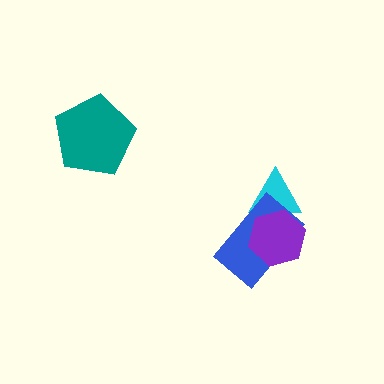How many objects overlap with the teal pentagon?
0 objects overlap with the teal pentagon.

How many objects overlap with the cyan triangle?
2 objects overlap with the cyan triangle.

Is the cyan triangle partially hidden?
Yes, it is partially covered by another shape.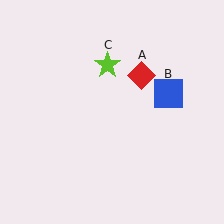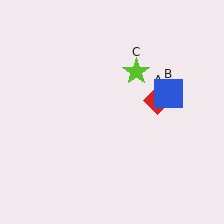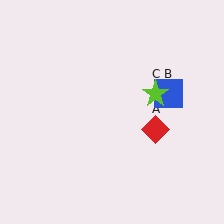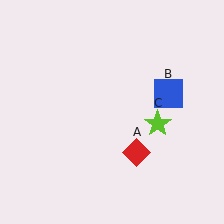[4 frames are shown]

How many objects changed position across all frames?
2 objects changed position: red diamond (object A), lime star (object C).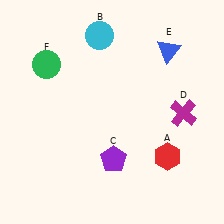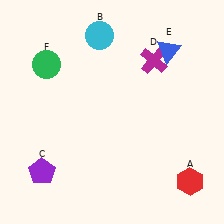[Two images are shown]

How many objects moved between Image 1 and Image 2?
3 objects moved between the two images.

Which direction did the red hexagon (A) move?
The red hexagon (A) moved down.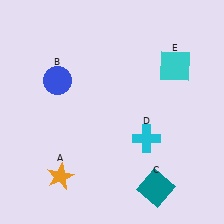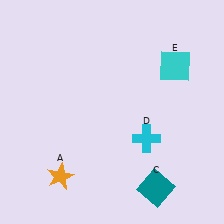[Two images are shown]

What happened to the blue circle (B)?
The blue circle (B) was removed in Image 2. It was in the top-left area of Image 1.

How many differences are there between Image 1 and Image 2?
There is 1 difference between the two images.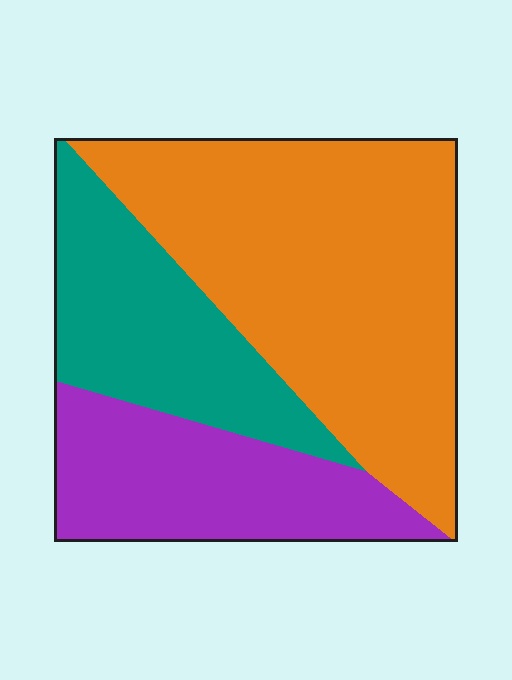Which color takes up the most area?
Orange, at roughly 50%.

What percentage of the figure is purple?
Purple takes up about one quarter (1/4) of the figure.